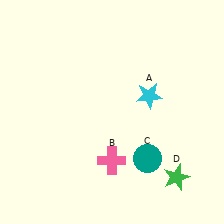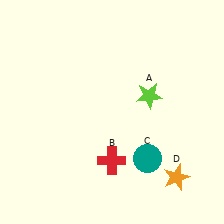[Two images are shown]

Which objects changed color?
A changed from cyan to lime. B changed from pink to red. D changed from green to orange.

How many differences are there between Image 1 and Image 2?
There are 3 differences between the two images.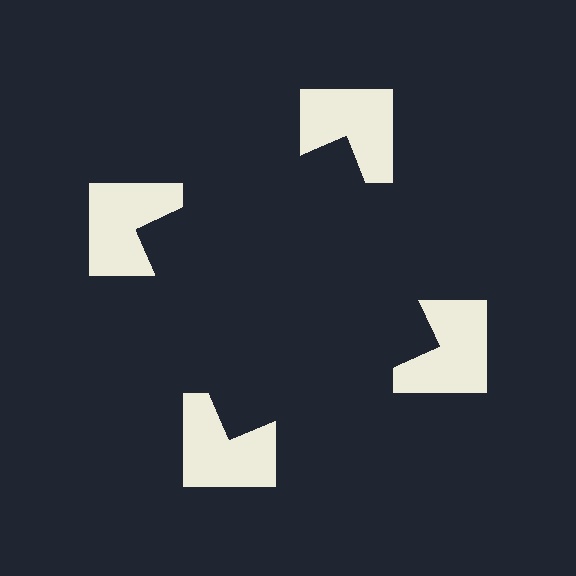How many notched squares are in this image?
There are 4 — one at each vertex of the illusory square.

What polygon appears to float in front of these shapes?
An illusory square — its edges are inferred from the aligned wedge cuts in the notched squares, not physically drawn.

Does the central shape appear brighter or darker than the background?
It typically appears slightly darker than the background, even though no actual brightness change is drawn.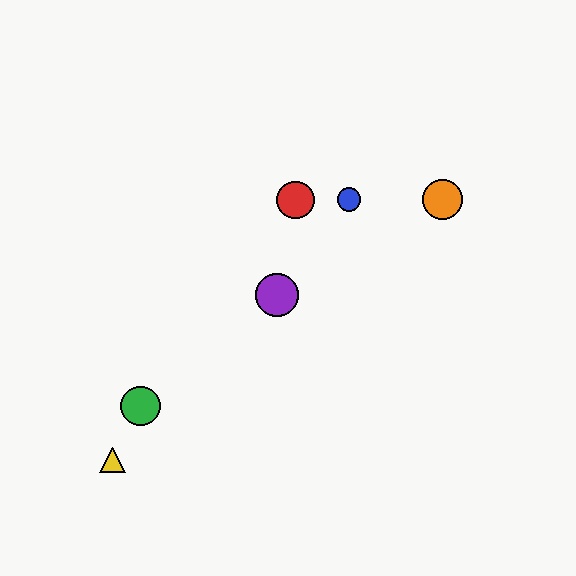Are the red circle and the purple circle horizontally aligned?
No, the red circle is at y≈200 and the purple circle is at y≈295.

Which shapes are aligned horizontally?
The red circle, the blue circle, the orange circle are aligned horizontally.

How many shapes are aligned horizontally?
3 shapes (the red circle, the blue circle, the orange circle) are aligned horizontally.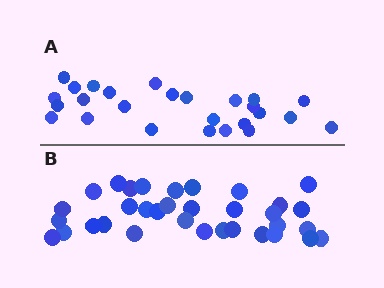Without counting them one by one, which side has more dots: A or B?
Region B (the bottom region) has more dots.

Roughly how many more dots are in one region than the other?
Region B has roughly 8 or so more dots than region A.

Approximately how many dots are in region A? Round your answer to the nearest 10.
About 30 dots. (The exact count is 26, which rounds to 30.)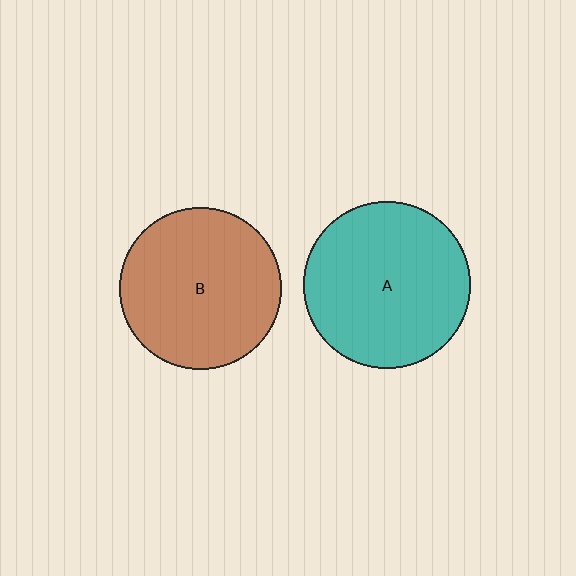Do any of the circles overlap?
No, none of the circles overlap.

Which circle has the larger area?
Circle A (teal).